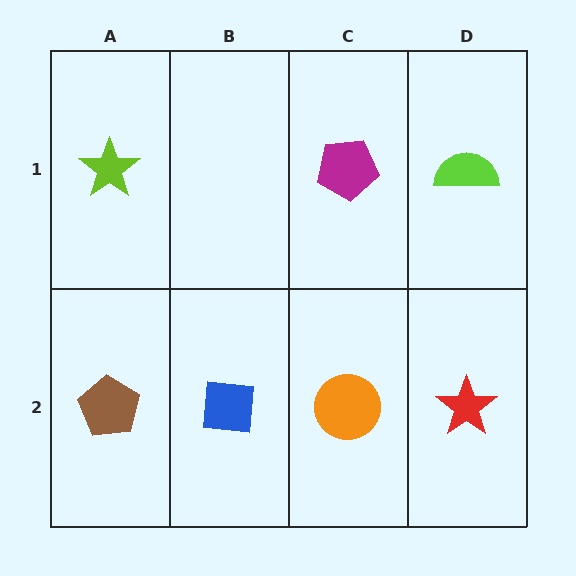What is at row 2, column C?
An orange circle.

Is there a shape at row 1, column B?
No, that cell is empty.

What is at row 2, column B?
A blue square.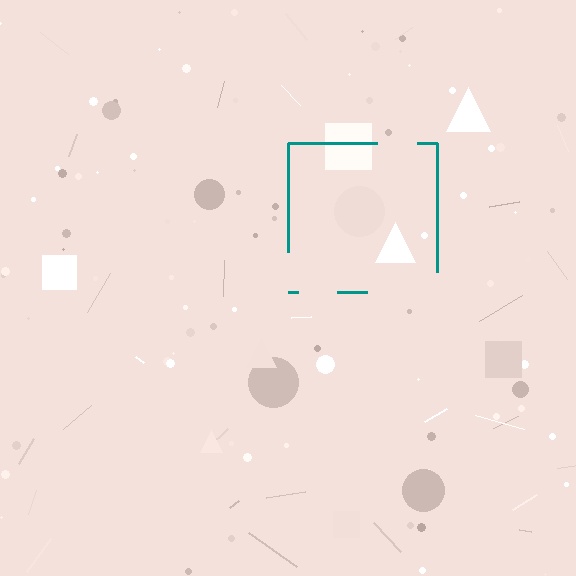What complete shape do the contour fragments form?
The contour fragments form a square.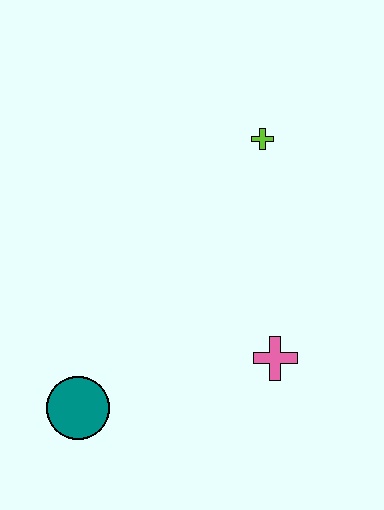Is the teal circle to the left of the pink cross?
Yes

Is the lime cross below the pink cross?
No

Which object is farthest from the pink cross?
The lime cross is farthest from the pink cross.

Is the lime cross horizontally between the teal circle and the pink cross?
Yes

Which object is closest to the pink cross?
The teal circle is closest to the pink cross.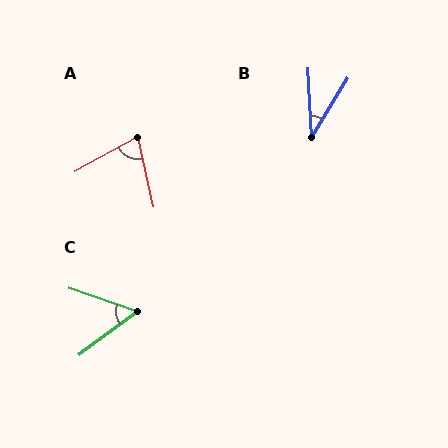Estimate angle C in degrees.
Approximately 56 degrees.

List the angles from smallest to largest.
B (34°), C (56°), A (74°).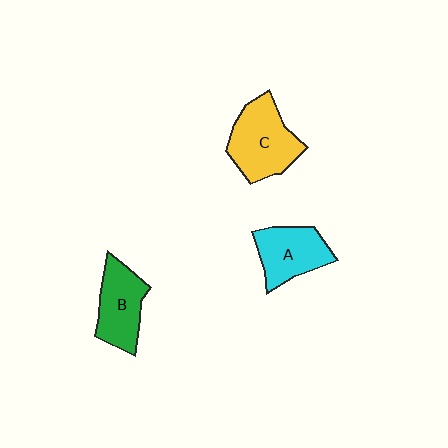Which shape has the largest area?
Shape C (yellow).